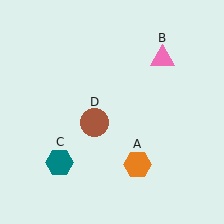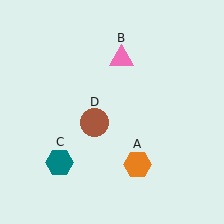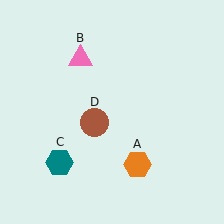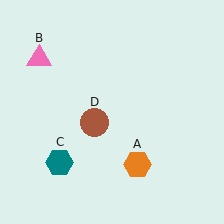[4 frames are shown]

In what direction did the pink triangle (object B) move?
The pink triangle (object B) moved left.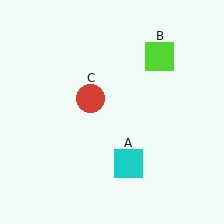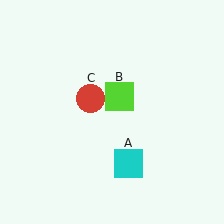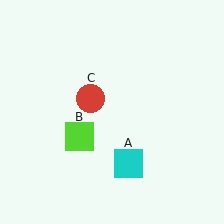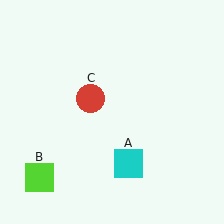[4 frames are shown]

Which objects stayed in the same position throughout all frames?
Cyan square (object A) and red circle (object C) remained stationary.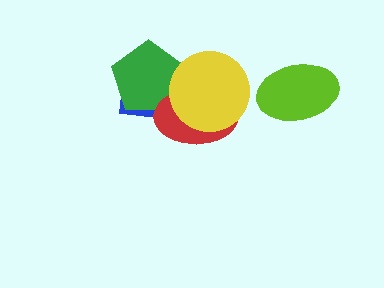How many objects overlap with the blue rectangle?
3 objects overlap with the blue rectangle.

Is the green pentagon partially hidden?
Yes, it is partially covered by another shape.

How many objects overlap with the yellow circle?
3 objects overlap with the yellow circle.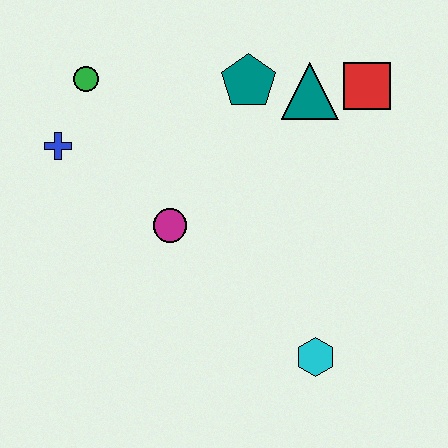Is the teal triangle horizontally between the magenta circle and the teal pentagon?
No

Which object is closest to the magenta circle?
The blue cross is closest to the magenta circle.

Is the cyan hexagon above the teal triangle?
No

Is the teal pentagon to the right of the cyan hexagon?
No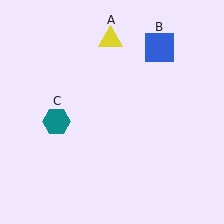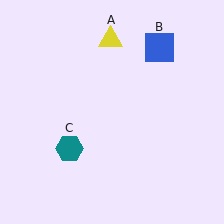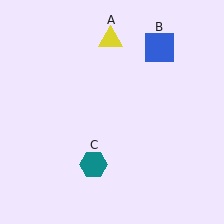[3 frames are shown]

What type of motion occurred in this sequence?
The teal hexagon (object C) rotated counterclockwise around the center of the scene.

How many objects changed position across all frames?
1 object changed position: teal hexagon (object C).